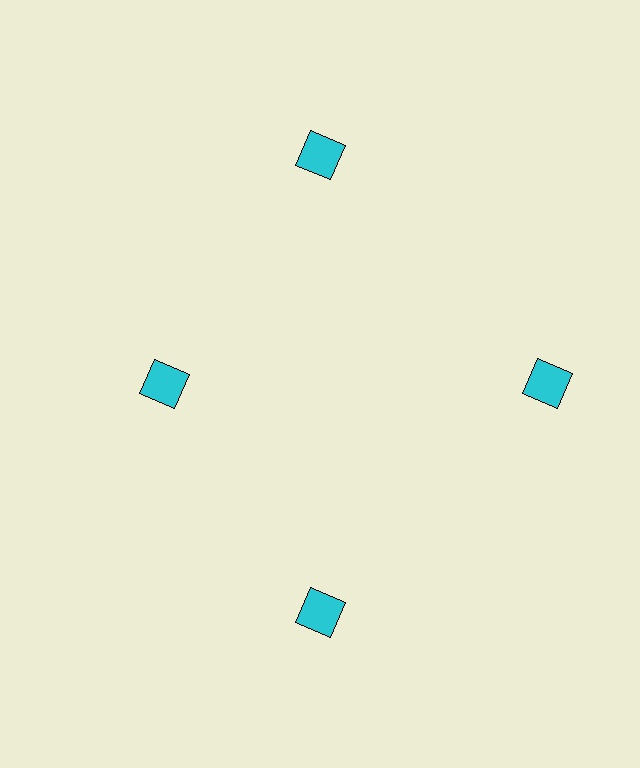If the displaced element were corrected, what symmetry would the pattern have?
It would have 4-fold rotational symmetry — the pattern would map onto itself every 90 degrees.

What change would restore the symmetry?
The symmetry would be restored by moving it outward, back onto the ring so that all 4 squares sit at equal angles and equal distance from the center.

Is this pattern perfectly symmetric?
No. The 4 cyan squares are arranged in a ring, but one element near the 9 o'clock position is pulled inward toward the center, breaking the 4-fold rotational symmetry.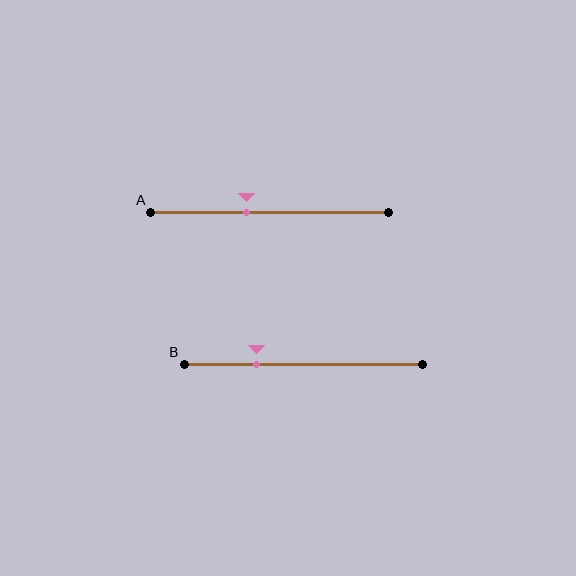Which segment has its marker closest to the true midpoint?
Segment A has its marker closest to the true midpoint.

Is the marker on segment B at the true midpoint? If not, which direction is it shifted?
No, the marker on segment B is shifted to the left by about 20% of the segment length.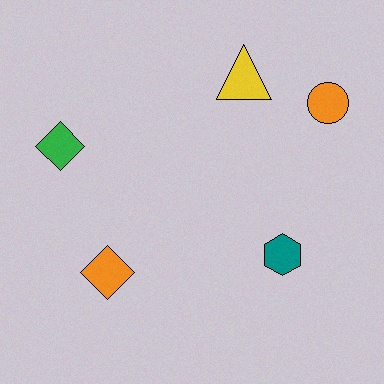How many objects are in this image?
There are 5 objects.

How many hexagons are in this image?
There is 1 hexagon.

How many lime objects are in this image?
There are no lime objects.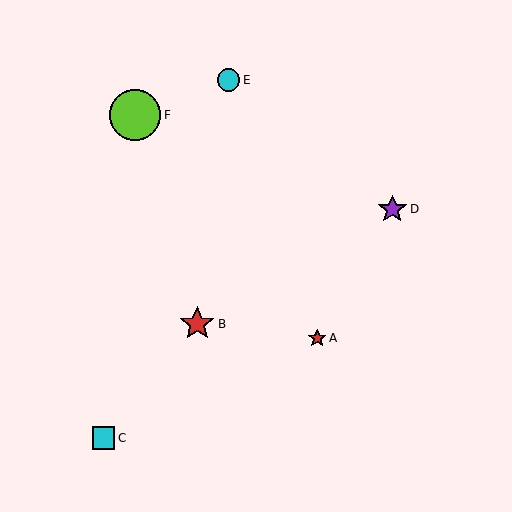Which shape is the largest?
The lime circle (labeled F) is the largest.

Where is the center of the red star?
The center of the red star is at (317, 338).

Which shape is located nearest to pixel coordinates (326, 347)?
The red star (labeled A) at (317, 338) is nearest to that location.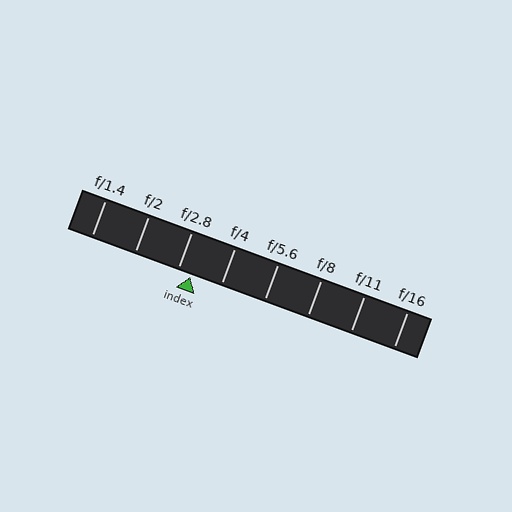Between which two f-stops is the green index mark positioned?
The index mark is between f/2.8 and f/4.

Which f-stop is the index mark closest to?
The index mark is closest to f/2.8.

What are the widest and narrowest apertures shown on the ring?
The widest aperture shown is f/1.4 and the narrowest is f/16.